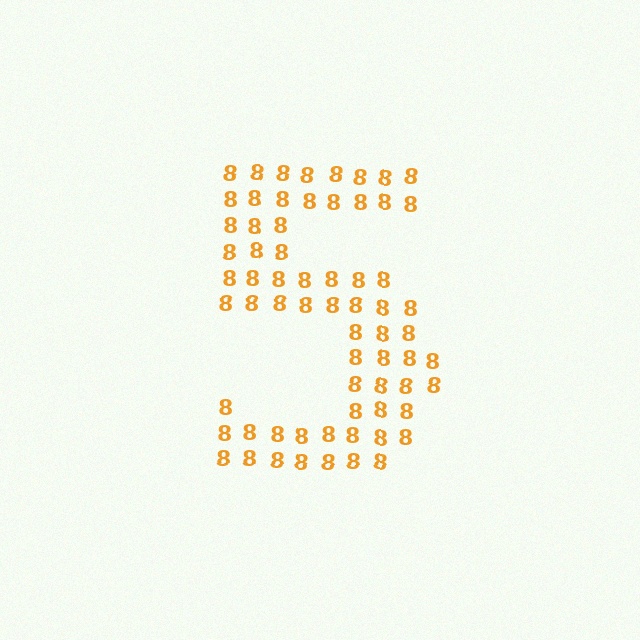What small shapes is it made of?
It is made of small digit 8's.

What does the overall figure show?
The overall figure shows the digit 5.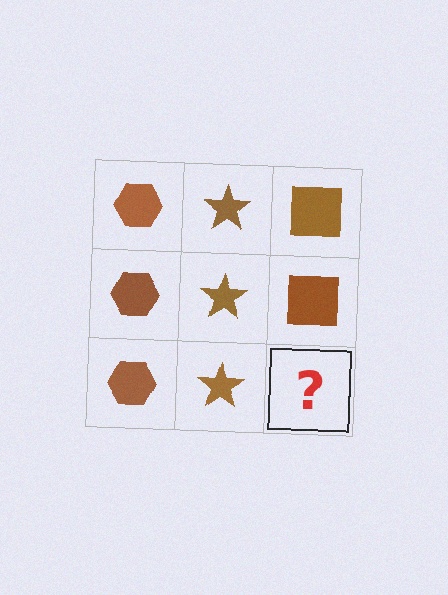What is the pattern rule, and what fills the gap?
The rule is that each column has a consistent shape. The gap should be filled with a brown square.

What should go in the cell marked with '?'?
The missing cell should contain a brown square.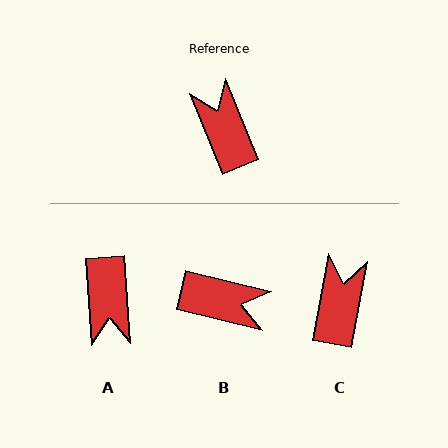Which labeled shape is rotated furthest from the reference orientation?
A, about 162 degrees away.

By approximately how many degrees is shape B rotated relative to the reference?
Approximately 126 degrees clockwise.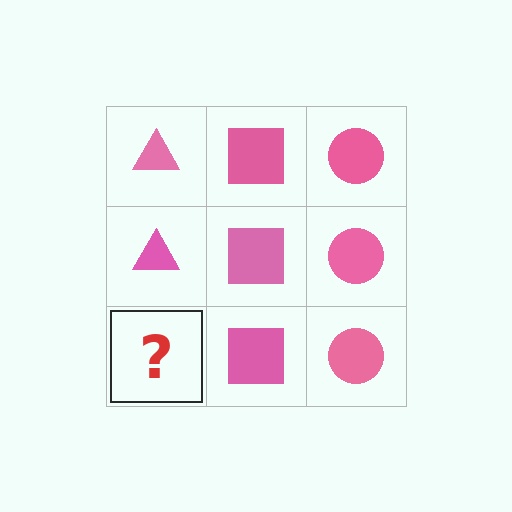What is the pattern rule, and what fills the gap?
The rule is that each column has a consistent shape. The gap should be filled with a pink triangle.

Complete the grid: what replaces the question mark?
The question mark should be replaced with a pink triangle.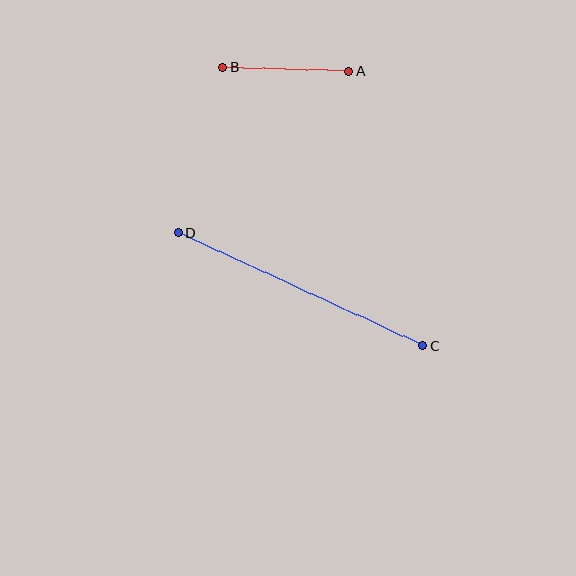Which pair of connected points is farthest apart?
Points C and D are farthest apart.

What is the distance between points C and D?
The distance is approximately 270 pixels.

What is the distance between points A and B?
The distance is approximately 126 pixels.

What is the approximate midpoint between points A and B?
The midpoint is at approximately (286, 70) pixels.